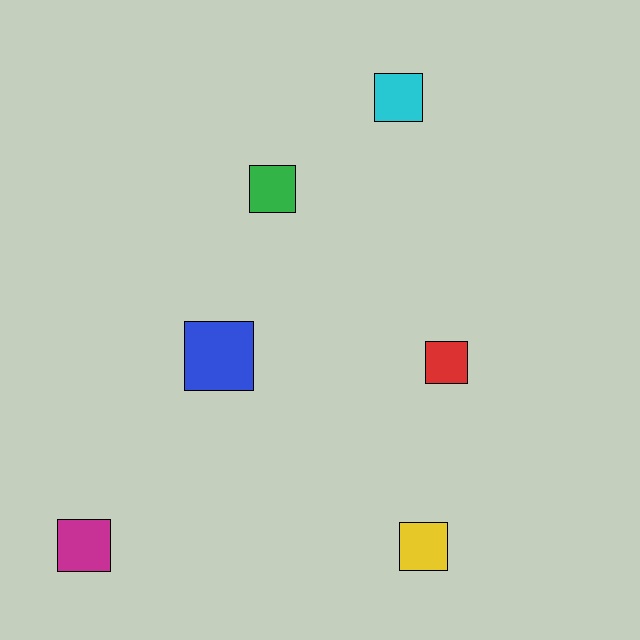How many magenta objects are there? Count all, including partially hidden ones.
There is 1 magenta object.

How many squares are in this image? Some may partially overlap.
There are 6 squares.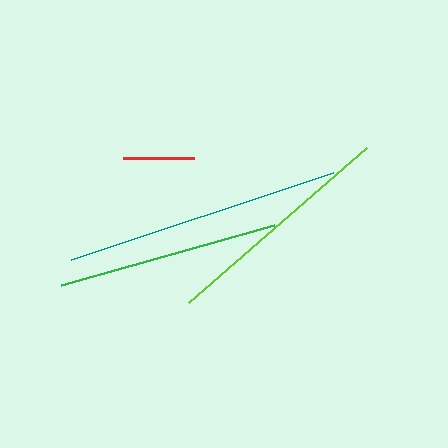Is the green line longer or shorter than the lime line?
The lime line is longer than the green line.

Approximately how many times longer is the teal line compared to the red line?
The teal line is approximately 3.9 times the length of the red line.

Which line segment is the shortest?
The red line is the shortest at approximately 70 pixels.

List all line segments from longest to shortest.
From longest to shortest: teal, lime, green, red.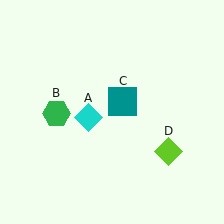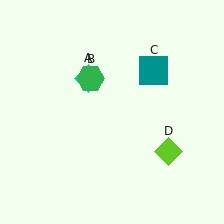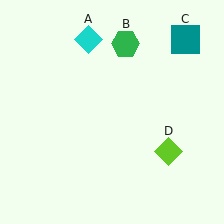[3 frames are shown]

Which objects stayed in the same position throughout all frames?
Lime diamond (object D) remained stationary.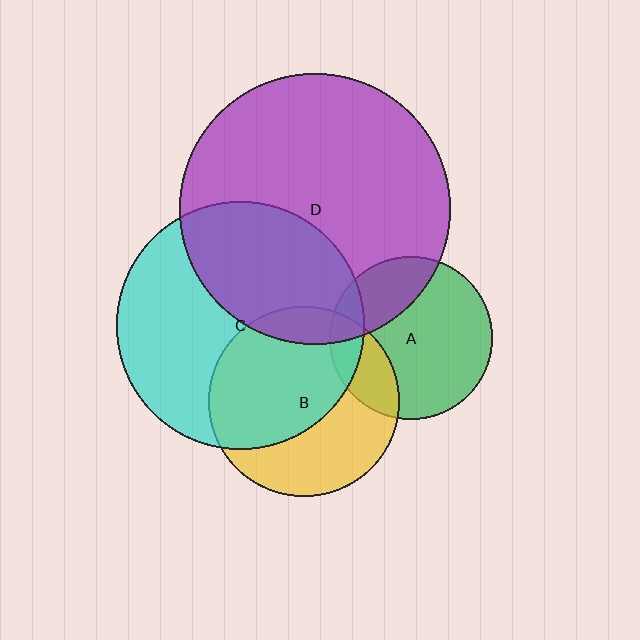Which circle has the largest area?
Circle D (purple).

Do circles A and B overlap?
Yes.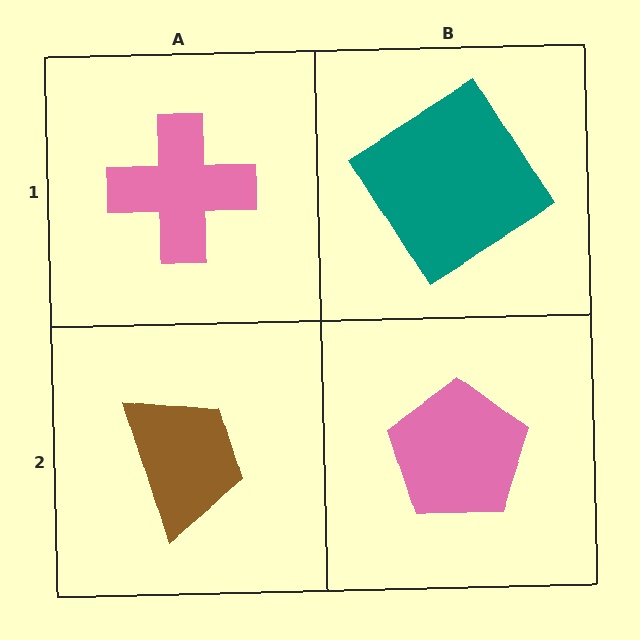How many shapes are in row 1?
2 shapes.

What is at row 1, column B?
A teal diamond.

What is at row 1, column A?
A pink cross.